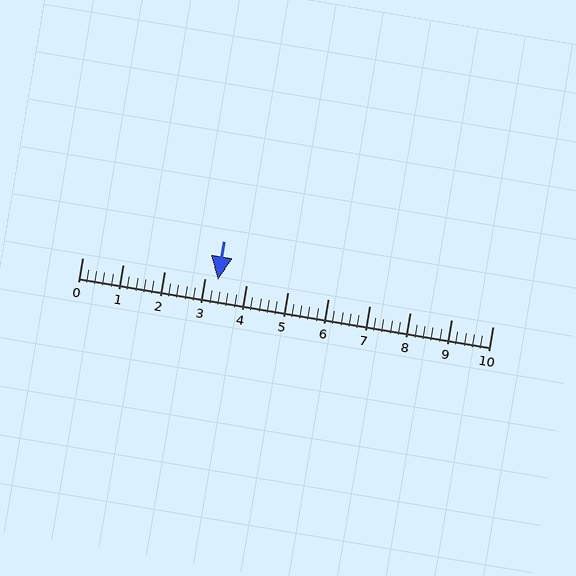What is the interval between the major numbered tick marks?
The major tick marks are spaced 1 units apart.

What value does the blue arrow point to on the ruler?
The blue arrow points to approximately 3.3.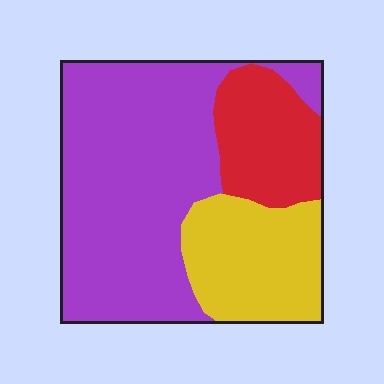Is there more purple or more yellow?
Purple.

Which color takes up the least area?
Red, at roughly 20%.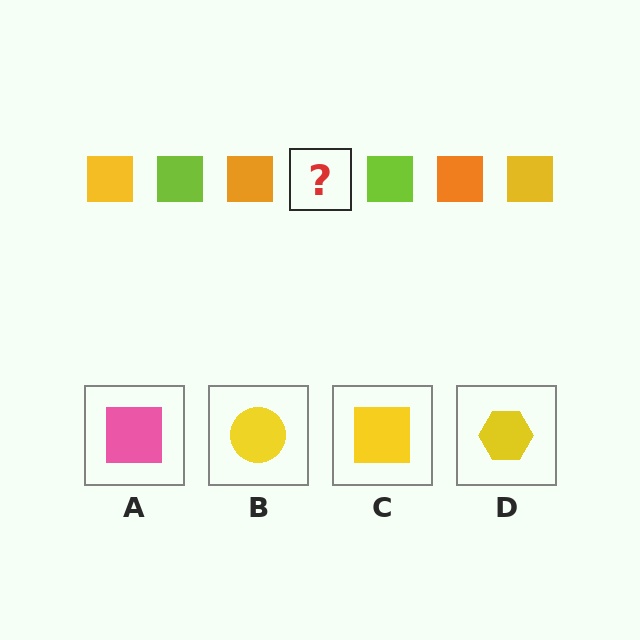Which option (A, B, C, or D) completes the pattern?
C.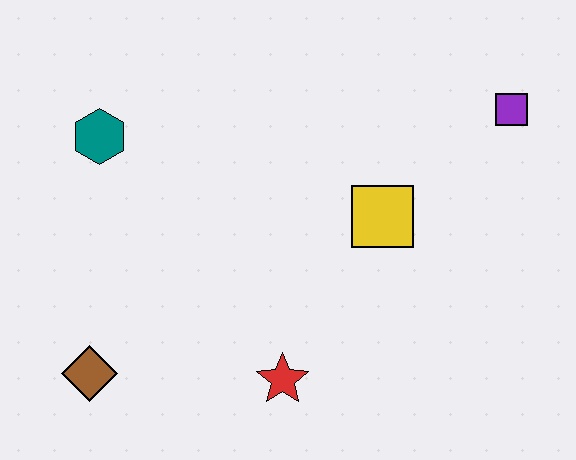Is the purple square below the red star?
No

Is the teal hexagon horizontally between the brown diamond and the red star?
Yes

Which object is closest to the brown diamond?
The red star is closest to the brown diamond.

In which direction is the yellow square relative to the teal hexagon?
The yellow square is to the right of the teal hexagon.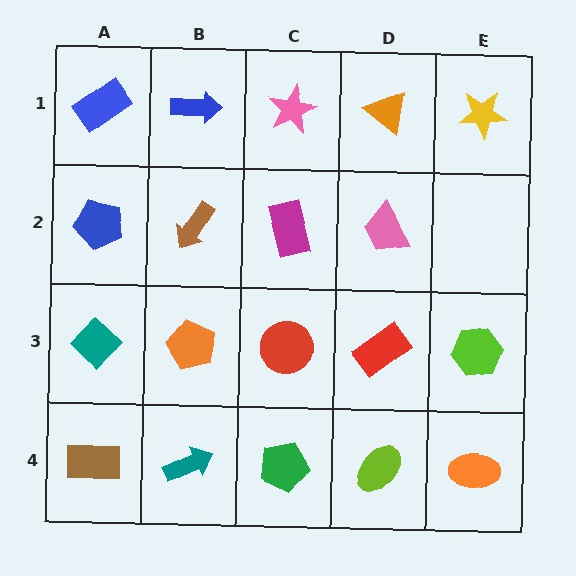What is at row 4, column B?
A teal arrow.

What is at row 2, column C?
A magenta rectangle.